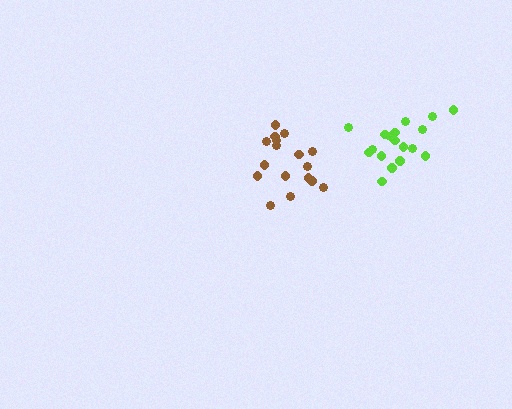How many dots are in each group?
Group 1: 17 dots, Group 2: 18 dots (35 total).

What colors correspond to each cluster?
The clusters are colored: brown, lime.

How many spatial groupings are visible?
There are 2 spatial groupings.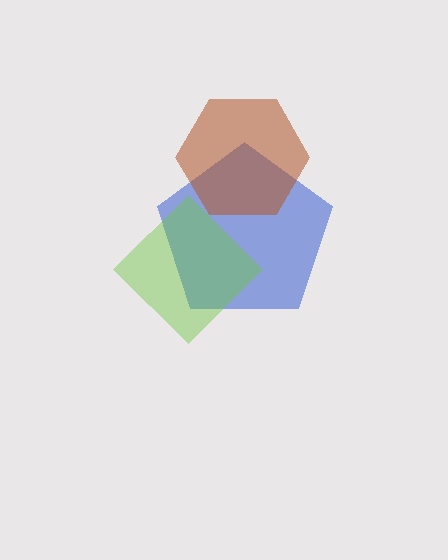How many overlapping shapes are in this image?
There are 3 overlapping shapes in the image.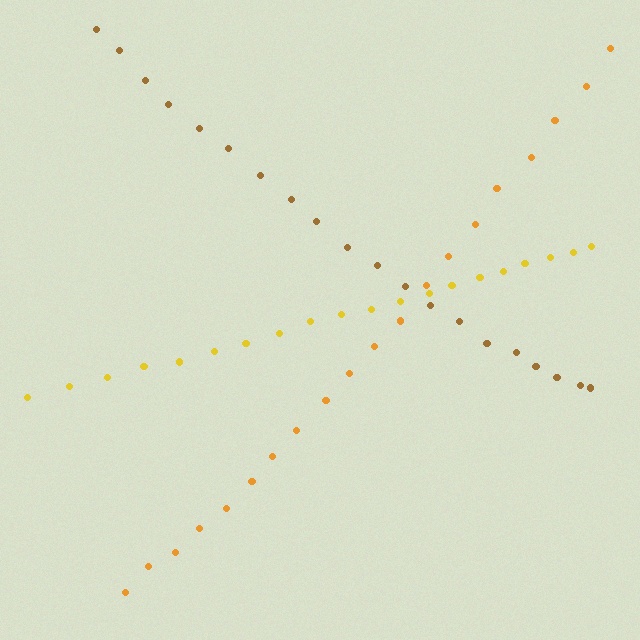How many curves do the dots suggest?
There are 3 distinct paths.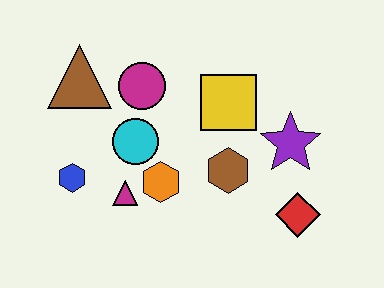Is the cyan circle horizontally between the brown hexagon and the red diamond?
No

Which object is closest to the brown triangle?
The magenta circle is closest to the brown triangle.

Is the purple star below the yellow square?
Yes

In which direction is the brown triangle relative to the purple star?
The brown triangle is to the left of the purple star.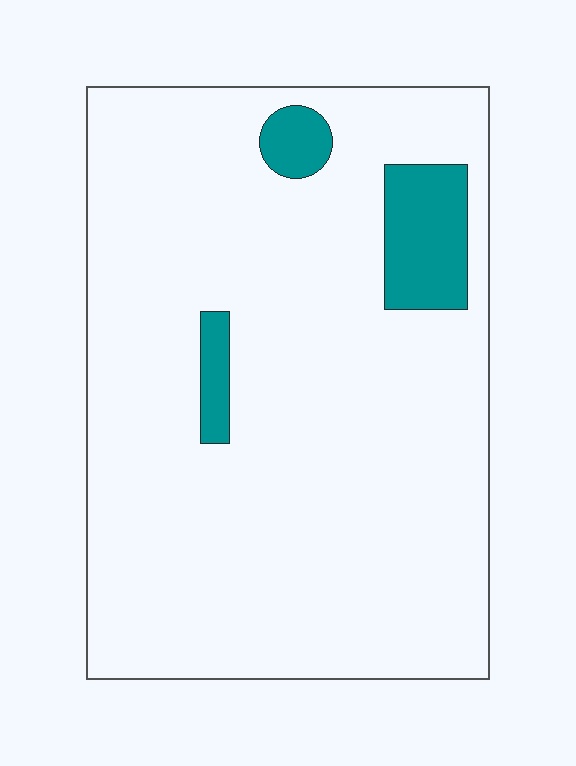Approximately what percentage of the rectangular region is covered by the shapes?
Approximately 10%.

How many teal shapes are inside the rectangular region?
3.